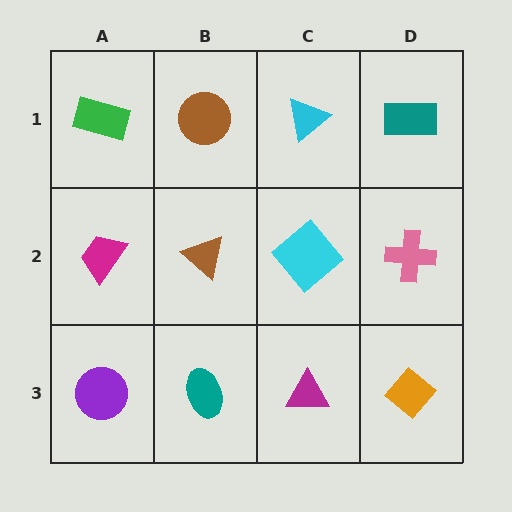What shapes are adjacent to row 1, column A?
A magenta trapezoid (row 2, column A), a brown circle (row 1, column B).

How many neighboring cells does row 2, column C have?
4.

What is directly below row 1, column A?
A magenta trapezoid.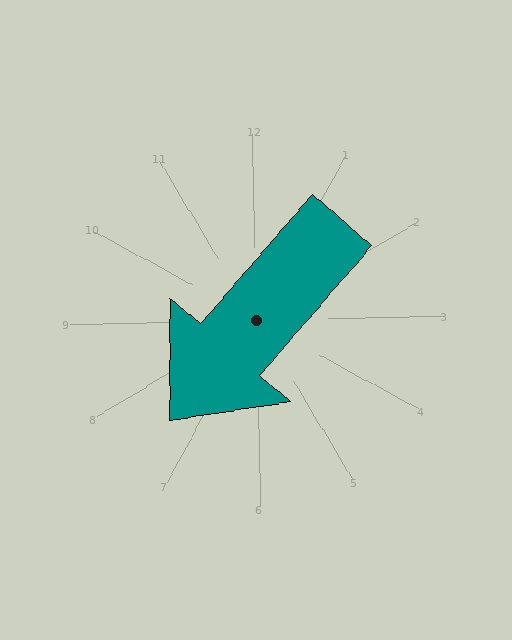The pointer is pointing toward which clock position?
Roughly 7 o'clock.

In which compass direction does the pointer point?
Southwest.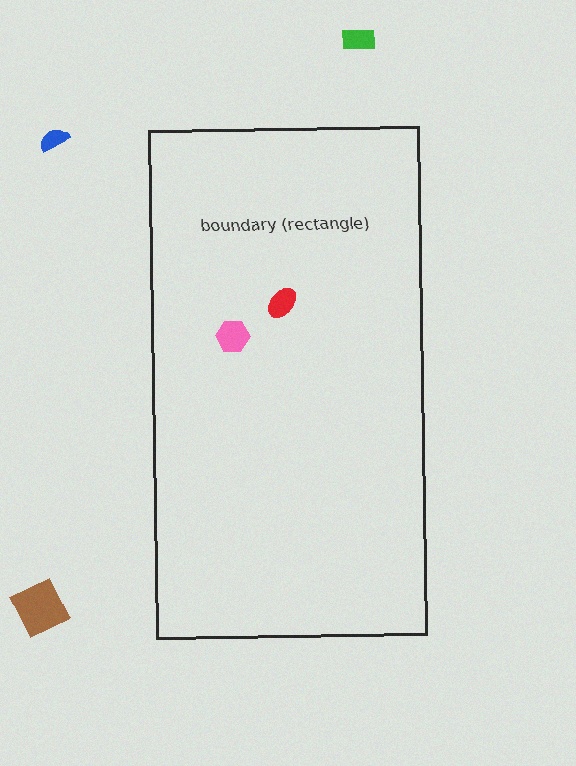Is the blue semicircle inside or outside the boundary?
Outside.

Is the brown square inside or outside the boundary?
Outside.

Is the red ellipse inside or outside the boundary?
Inside.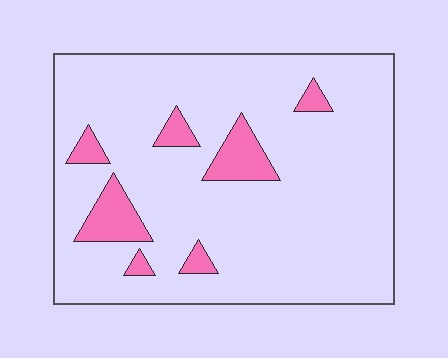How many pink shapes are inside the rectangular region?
7.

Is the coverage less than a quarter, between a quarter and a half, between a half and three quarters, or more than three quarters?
Less than a quarter.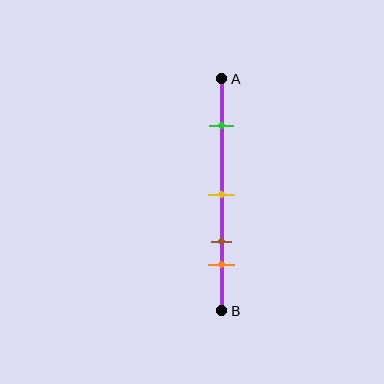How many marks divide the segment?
There are 4 marks dividing the segment.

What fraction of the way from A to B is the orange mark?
The orange mark is approximately 80% (0.8) of the way from A to B.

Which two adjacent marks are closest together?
The brown and orange marks are the closest adjacent pair.